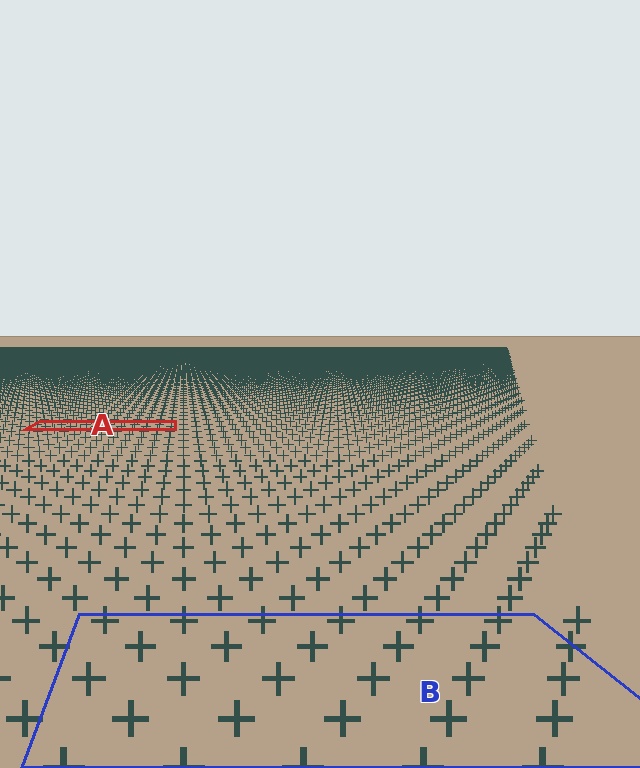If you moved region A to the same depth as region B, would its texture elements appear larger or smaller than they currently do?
They would appear larger. At a closer depth, the same texture elements are projected at a bigger on-screen size.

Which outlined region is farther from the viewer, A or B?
Region A is farther from the viewer — the texture elements inside it appear smaller and more densely packed.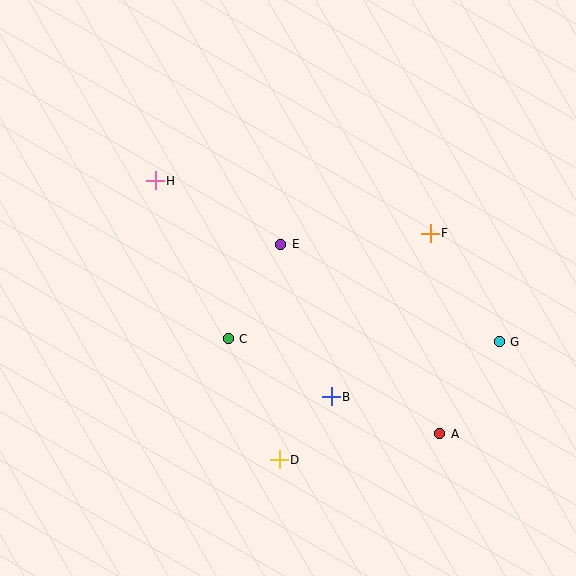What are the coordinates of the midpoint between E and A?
The midpoint between E and A is at (360, 339).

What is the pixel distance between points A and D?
The distance between A and D is 162 pixels.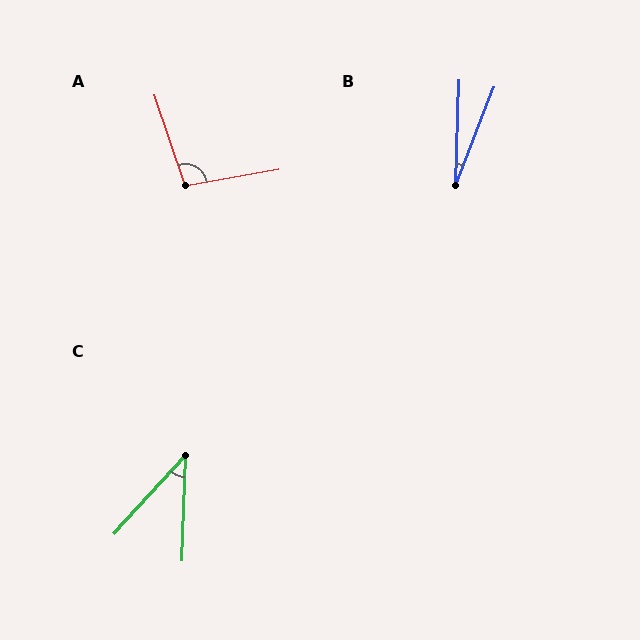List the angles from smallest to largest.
B (19°), C (41°), A (99°).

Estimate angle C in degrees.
Approximately 41 degrees.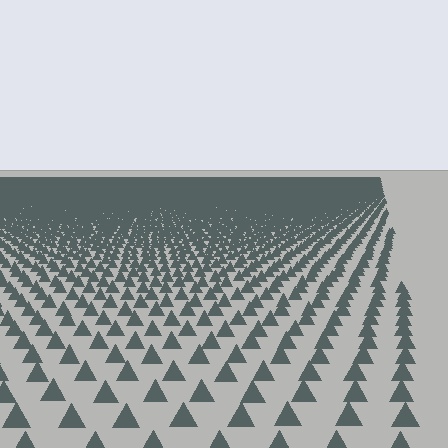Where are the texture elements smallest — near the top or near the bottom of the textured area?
Near the top.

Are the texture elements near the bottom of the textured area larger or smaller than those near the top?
Larger. Near the bottom, elements are closer to the viewer and appear at a bigger on-screen size.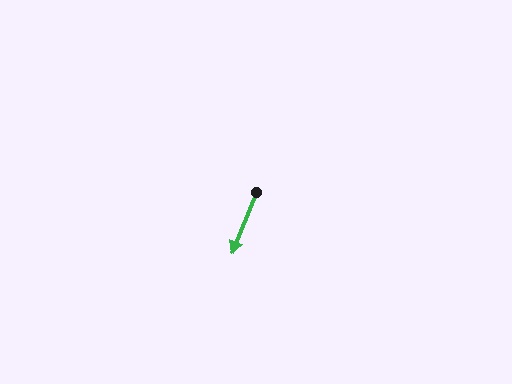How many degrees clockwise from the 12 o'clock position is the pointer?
Approximately 202 degrees.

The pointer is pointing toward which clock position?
Roughly 7 o'clock.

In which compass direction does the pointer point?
South.